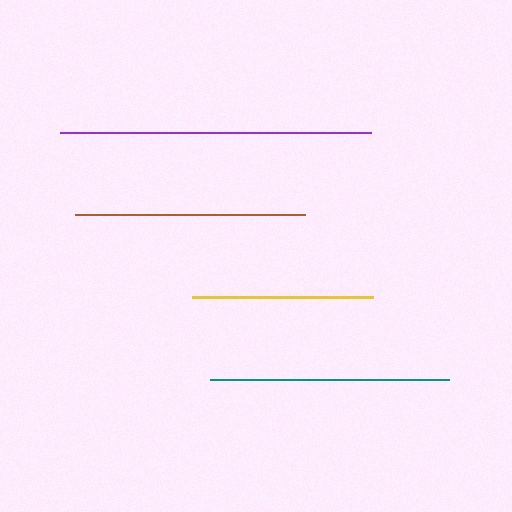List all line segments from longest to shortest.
From longest to shortest: purple, teal, brown, yellow.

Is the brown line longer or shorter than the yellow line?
The brown line is longer than the yellow line.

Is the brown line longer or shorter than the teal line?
The teal line is longer than the brown line.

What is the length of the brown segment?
The brown segment is approximately 230 pixels long.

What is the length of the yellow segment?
The yellow segment is approximately 181 pixels long.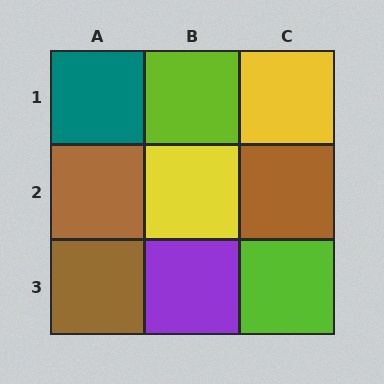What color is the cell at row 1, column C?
Yellow.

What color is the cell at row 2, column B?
Yellow.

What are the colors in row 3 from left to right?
Brown, purple, lime.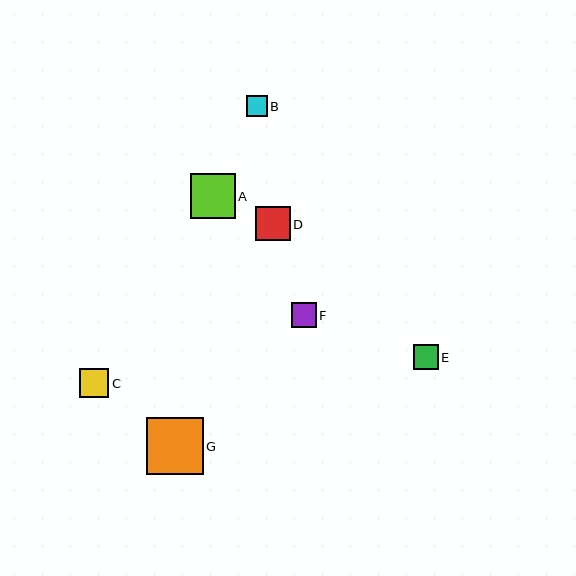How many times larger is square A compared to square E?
Square A is approximately 1.8 times the size of square E.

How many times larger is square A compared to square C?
Square A is approximately 1.5 times the size of square C.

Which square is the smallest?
Square B is the smallest with a size of approximately 21 pixels.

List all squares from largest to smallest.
From largest to smallest: G, A, D, C, F, E, B.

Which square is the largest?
Square G is the largest with a size of approximately 57 pixels.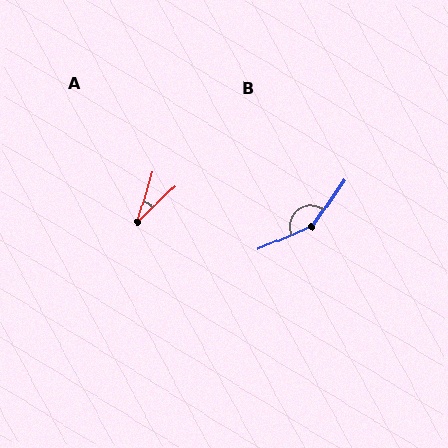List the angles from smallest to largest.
A (29°), B (149°).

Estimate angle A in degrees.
Approximately 29 degrees.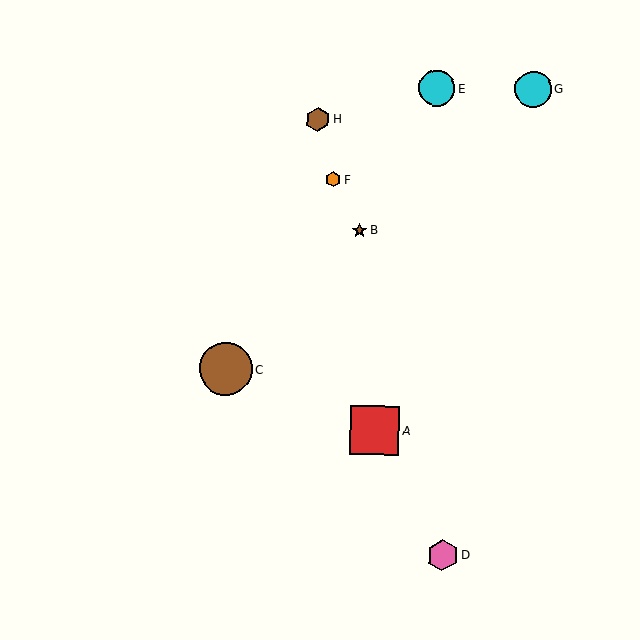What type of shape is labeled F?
Shape F is an orange hexagon.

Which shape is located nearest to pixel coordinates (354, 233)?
The brown star (labeled B) at (360, 230) is nearest to that location.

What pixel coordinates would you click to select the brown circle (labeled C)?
Click at (226, 369) to select the brown circle C.